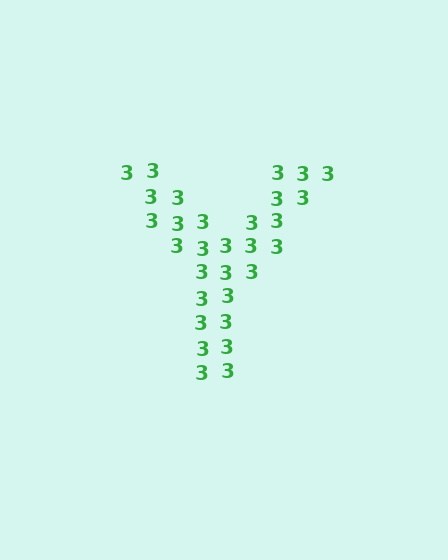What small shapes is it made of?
It is made of small digit 3's.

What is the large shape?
The large shape is the letter Y.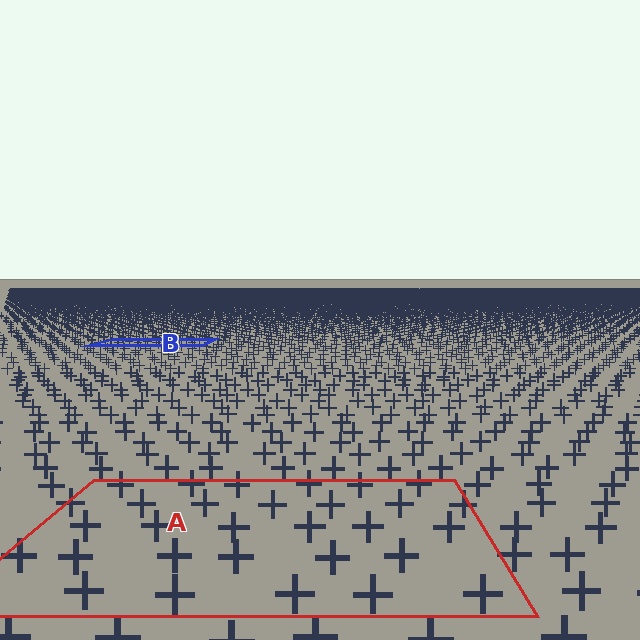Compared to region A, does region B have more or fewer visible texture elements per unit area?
Region B has more texture elements per unit area — they are packed more densely because it is farther away.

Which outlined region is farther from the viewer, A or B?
Region B is farther from the viewer — the texture elements inside it appear smaller and more densely packed.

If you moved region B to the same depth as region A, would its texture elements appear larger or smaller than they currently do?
They would appear larger. At a closer depth, the same texture elements are projected at a bigger on-screen size.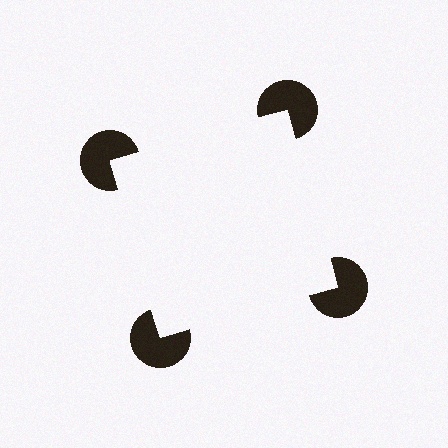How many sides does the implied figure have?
4 sides.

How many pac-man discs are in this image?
There are 4 — one at each vertex of the illusory square.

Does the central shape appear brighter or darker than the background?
It typically appears slightly brighter than the background, even though no actual brightness change is drawn.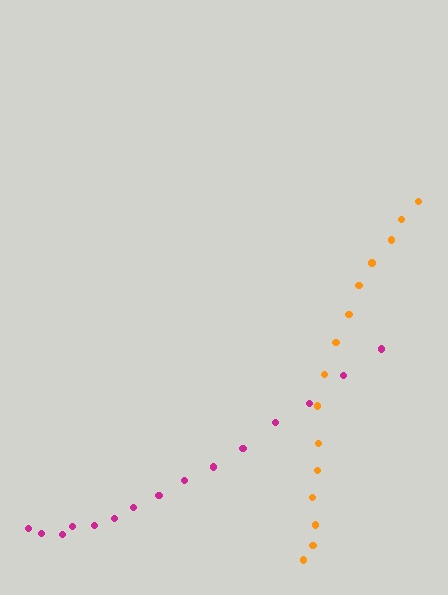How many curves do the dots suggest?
There are 2 distinct paths.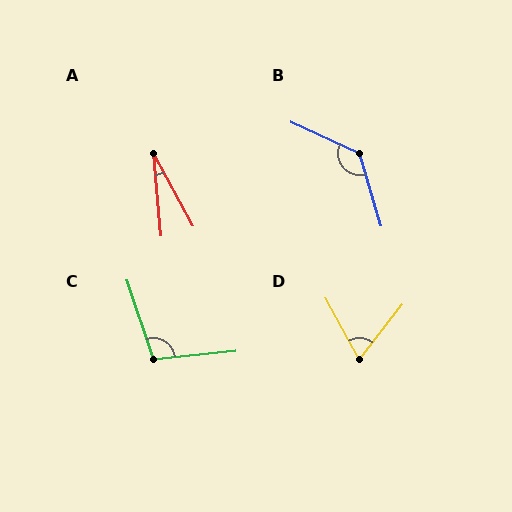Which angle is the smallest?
A, at approximately 23 degrees.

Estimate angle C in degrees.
Approximately 103 degrees.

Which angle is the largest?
B, at approximately 131 degrees.